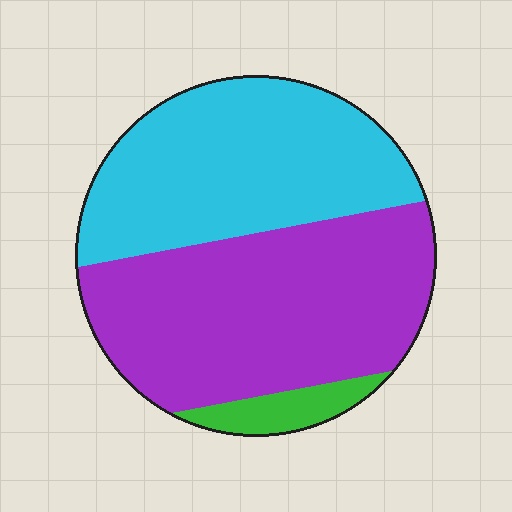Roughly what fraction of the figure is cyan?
Cyan takes up between a third and a half of the figure.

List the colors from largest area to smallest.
From largest to smallest: purple, cyan, green.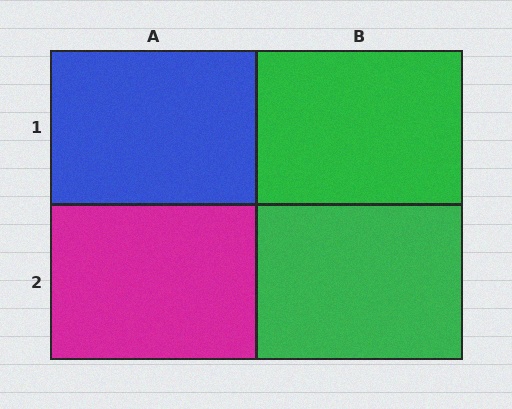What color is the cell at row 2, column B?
Green.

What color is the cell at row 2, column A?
Magenta.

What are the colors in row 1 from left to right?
Blue, green.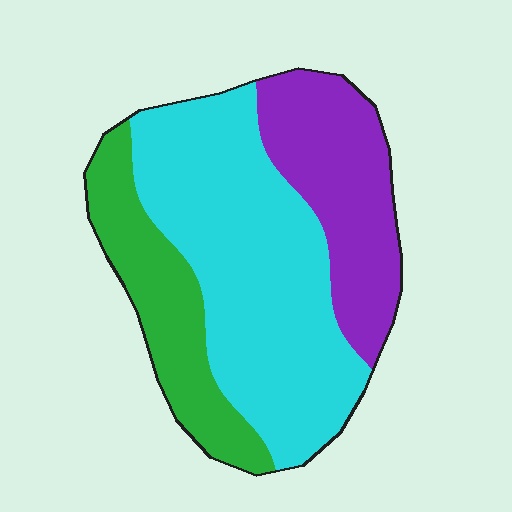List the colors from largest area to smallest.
From largest to smallest: cyan, purple, green.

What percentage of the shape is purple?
Purple covers around 25% of the shape.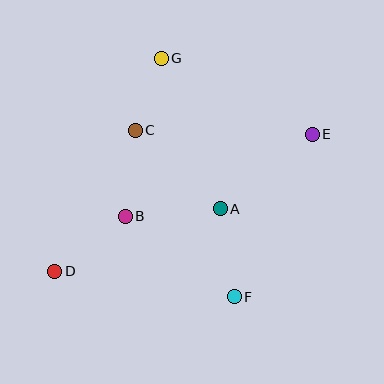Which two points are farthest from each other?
Points D and E are farthest from each other.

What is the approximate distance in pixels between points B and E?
The distance between B and E is approximately 204 pixels.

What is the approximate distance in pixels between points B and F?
The distance between B and F is approximately 135 pixels.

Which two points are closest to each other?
Points C and G are closest to each other.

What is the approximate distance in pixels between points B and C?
The distance between B and C is approximately 87 pixels.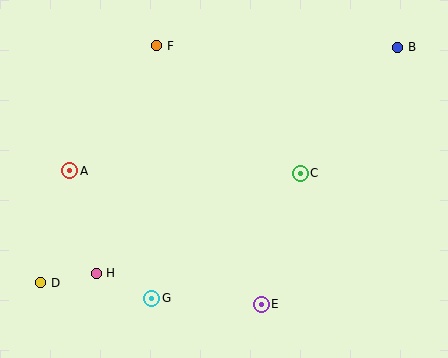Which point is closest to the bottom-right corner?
Point E is closest to the bottom-right corner.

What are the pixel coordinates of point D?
Point D is at (41, 283).